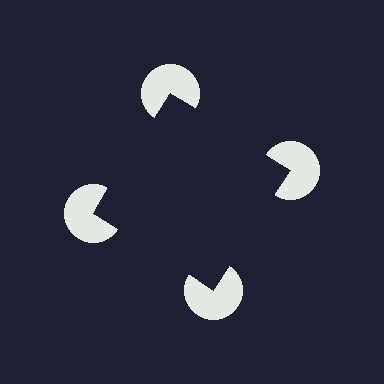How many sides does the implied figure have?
4 sides.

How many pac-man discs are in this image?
There are 4 — one at each vertex of the illusory square.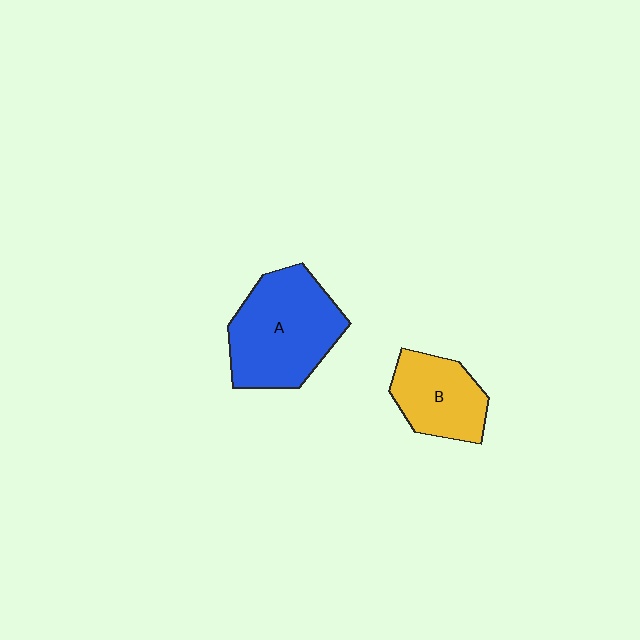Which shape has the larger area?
Shape A (blue).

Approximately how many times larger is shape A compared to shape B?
Approximately 1.6 times.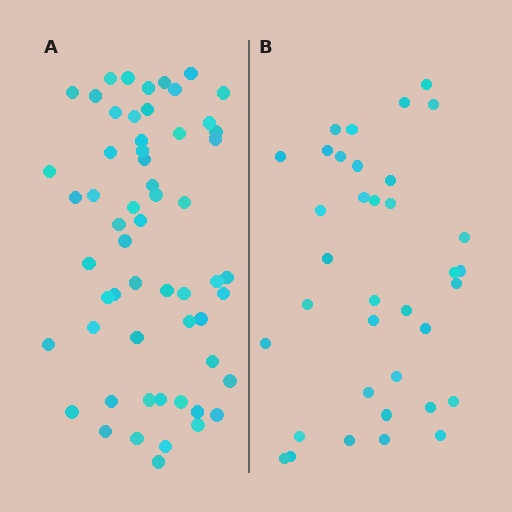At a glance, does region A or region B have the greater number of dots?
Region A (the left region) has more dots.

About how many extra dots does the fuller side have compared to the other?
Region A has approximately 20 more dots than region B.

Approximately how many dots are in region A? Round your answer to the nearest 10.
About 60 dots. (The exact count is 58, which rounds to 60.)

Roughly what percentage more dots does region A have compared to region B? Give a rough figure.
About 60% more.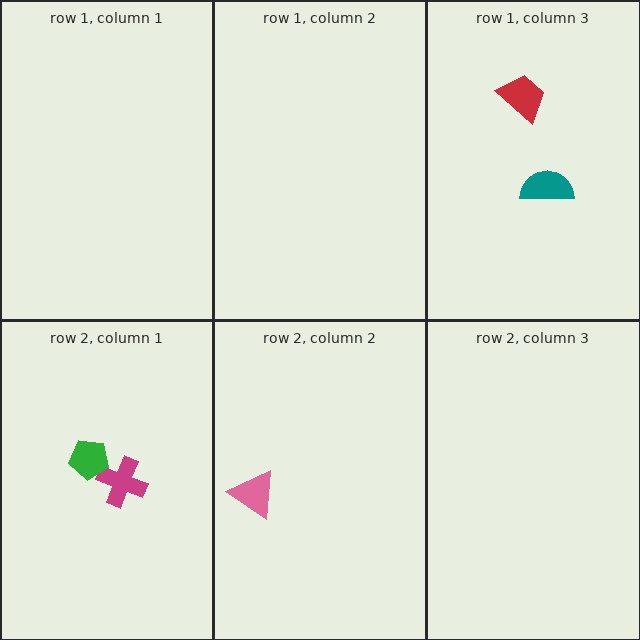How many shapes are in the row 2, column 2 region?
1.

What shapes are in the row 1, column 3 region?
The red trapezoid, the teal semicircle.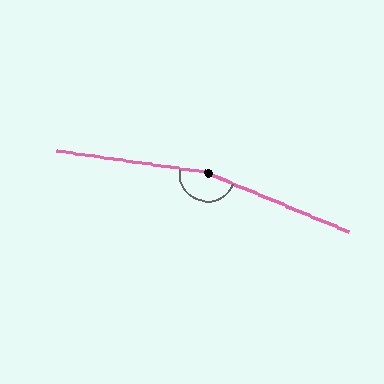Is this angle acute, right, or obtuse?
It is obtuse.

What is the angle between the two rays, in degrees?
Approximately 166 degrees.